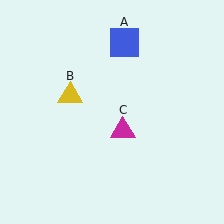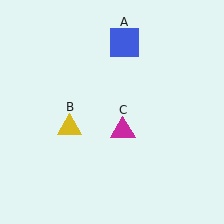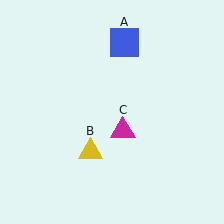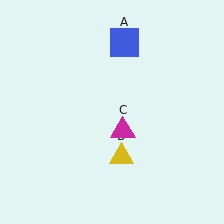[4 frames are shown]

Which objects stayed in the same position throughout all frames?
Blue square (object A) and magenta triangle (object C) remained stationary.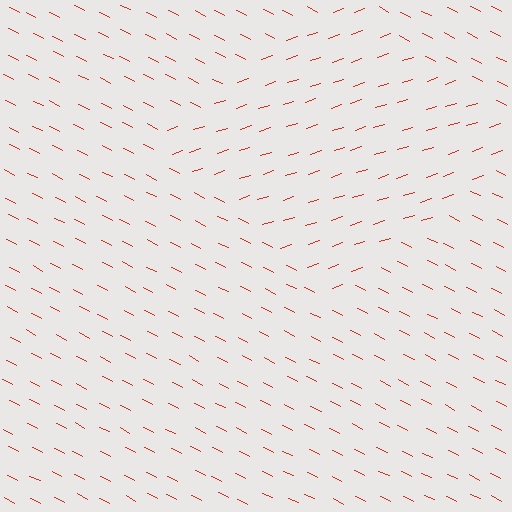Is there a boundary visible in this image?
Yes, there is a texture boundary formed by a change in line orientation.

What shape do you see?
I see a diamond.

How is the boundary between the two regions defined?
The boundary is defined purely by a change in line orientation (approximately 45 degrees difference). All lines are the same color and thickness.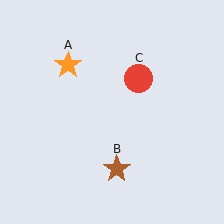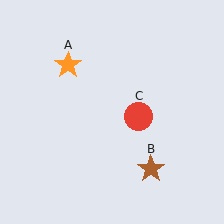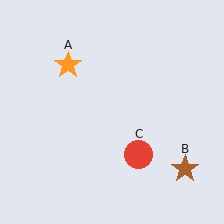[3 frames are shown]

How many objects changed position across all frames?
2 objects changed position: brown star (object B), red circle (object C).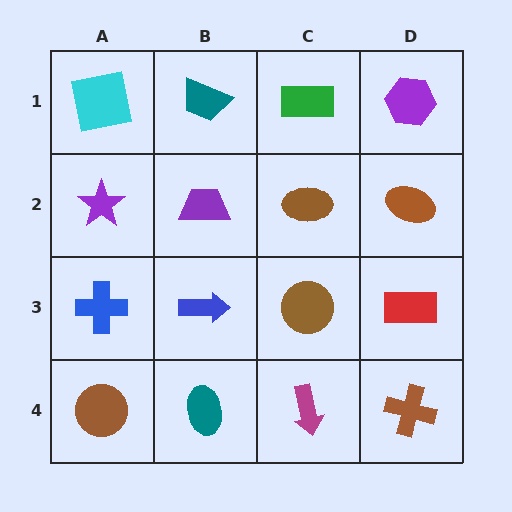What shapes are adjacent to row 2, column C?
A green rectangle (row 1, column C), a brown circle (row 3, column C), a purple trapezoid (row 2, column B), a brown ellipse (row 2, column D).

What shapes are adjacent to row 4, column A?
A blue cross (row 3, column A), a teal ellipse (row 4, column B).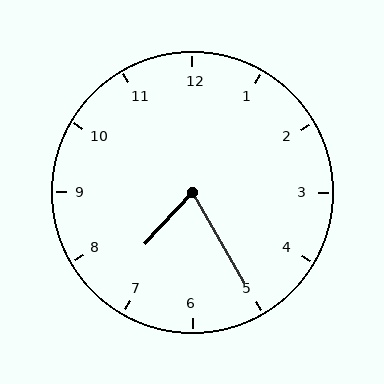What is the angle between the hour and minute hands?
Approximately 72 degrees.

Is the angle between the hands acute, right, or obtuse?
It is acute.